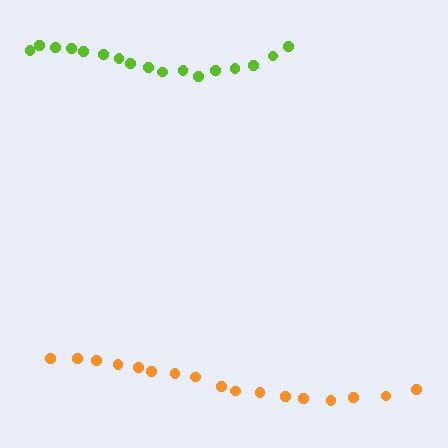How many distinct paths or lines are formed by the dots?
There are 2 distinct paths.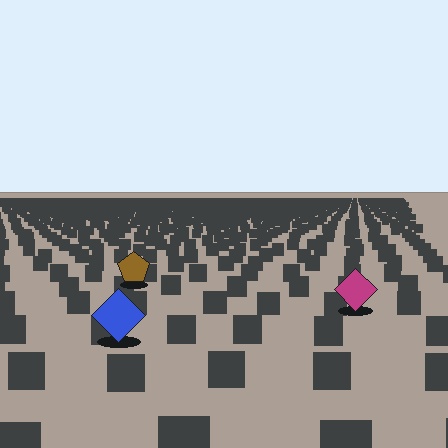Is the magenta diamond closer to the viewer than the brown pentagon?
Yes. The magenta diamond is closer — you can tell from the texture gradient: the ground texture is coarser near it.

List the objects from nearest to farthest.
From nearest to farthest: the blue diamond, the magenta diamond, the brown pentagon.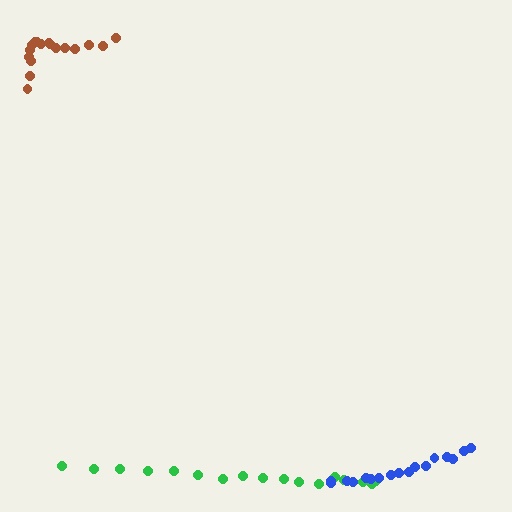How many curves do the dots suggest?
There are 3 distinct paths.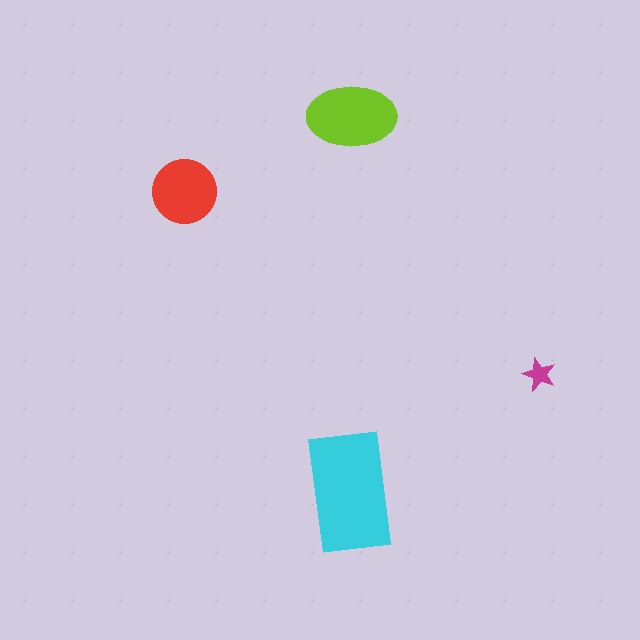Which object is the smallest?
The magenta star.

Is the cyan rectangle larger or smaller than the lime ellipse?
Larger.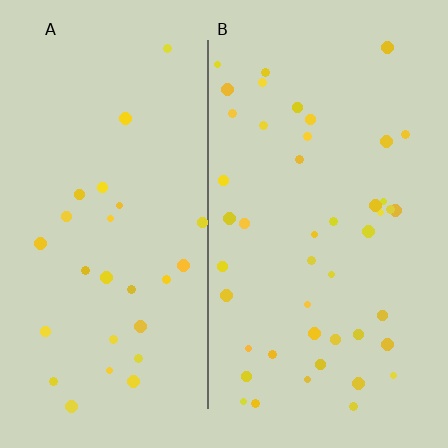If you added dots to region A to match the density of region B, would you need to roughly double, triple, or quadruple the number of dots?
Approximately double.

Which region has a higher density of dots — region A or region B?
B (the right).